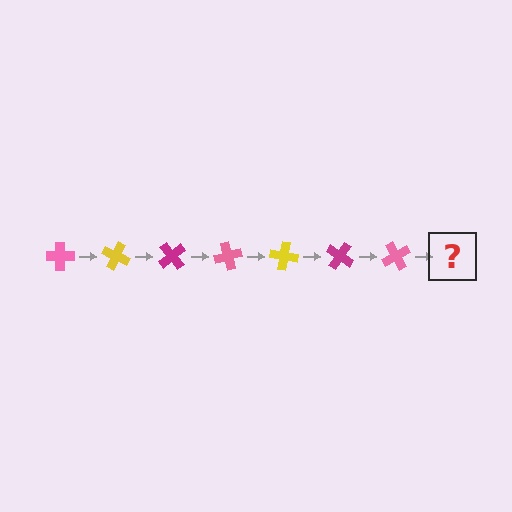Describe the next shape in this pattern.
It should be a yellow cross, rotated 175 degrees from the start.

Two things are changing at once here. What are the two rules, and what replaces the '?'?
The two rules are that it rotates 25 degrees each step and the color cycles through pink, yellow, and magenta. The '?' should be a yellow cross, rotated 175 degrees from the start.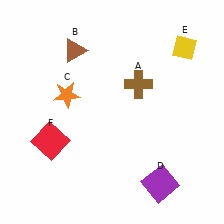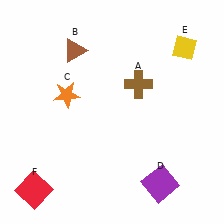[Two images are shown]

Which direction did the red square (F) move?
The red square (F) moved down.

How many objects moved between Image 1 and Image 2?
1 object moved between the two images.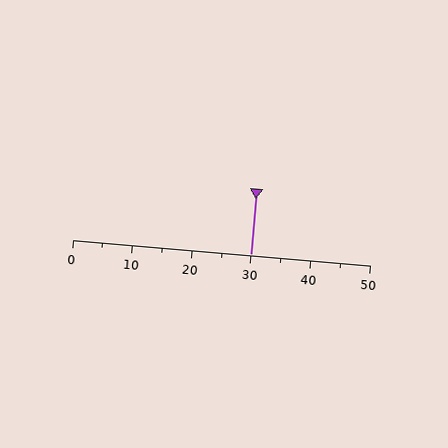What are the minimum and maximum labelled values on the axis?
The axis runs from 0 to 50.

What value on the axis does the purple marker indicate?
The marker indicates approximately 30.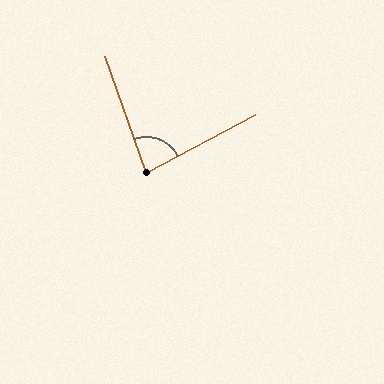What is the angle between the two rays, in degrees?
Approximately 81 degrees.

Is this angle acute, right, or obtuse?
It is acute.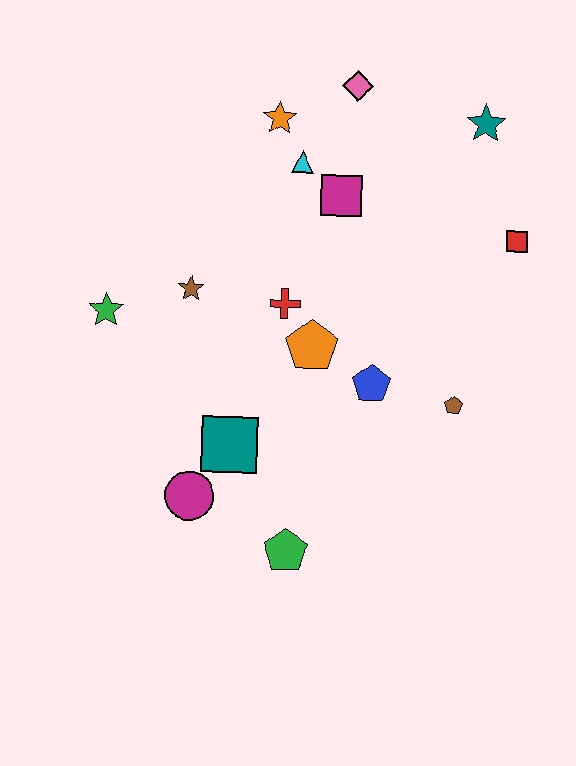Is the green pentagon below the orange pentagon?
Yes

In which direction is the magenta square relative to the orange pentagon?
The magenta square is above the orange pentagon.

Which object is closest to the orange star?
The cyan triangle is closest to the orange star.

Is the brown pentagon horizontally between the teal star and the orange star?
Yes